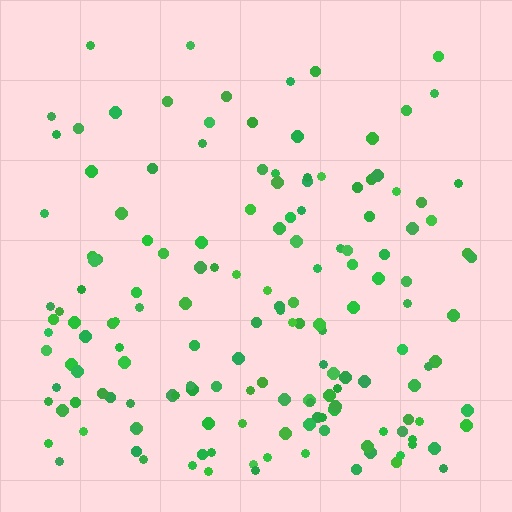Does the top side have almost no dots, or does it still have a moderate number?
Still a moderate number, just noticeably fewer than the bottom.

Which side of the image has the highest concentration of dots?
The bottom.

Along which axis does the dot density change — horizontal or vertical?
Vertical.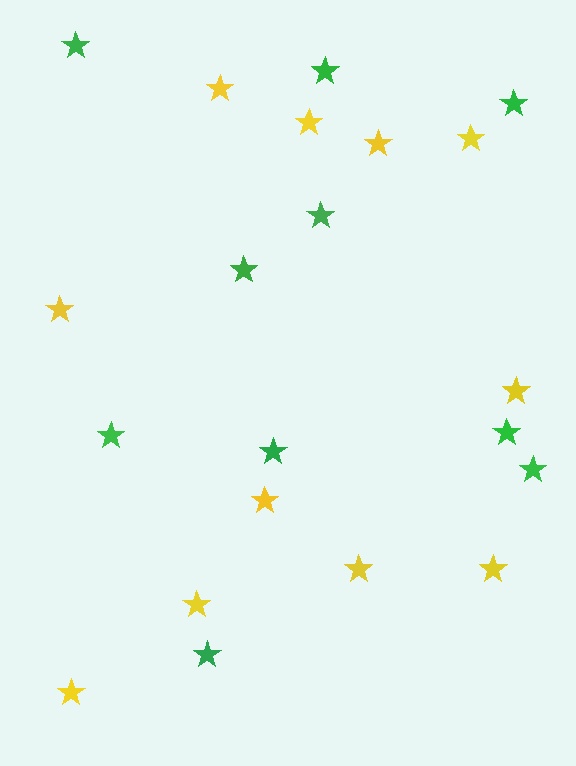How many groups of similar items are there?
There are 2 groups: one group of green stars (10) and one group of yellow stars (11).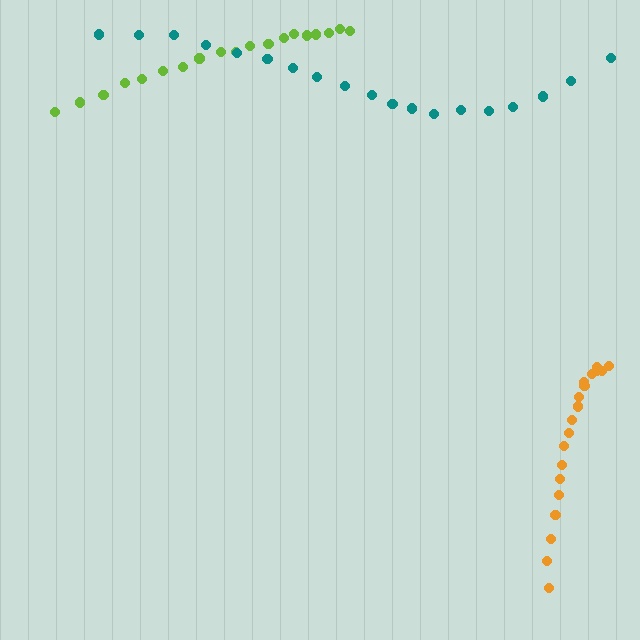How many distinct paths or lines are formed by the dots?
There are 3 distinct paths.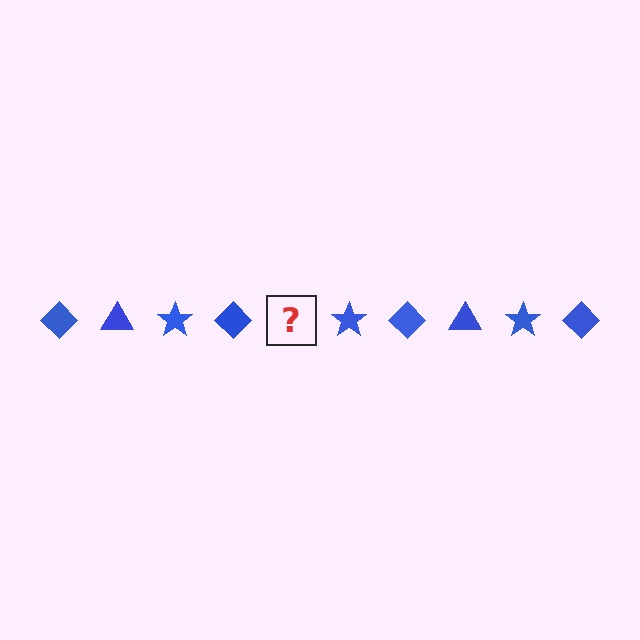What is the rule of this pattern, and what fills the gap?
The rule is that the pattern cycles through diamond, triangle, star shapes in blue. The gap should be filled with a blue triangle.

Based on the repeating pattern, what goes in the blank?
The blank should be a blue triangle.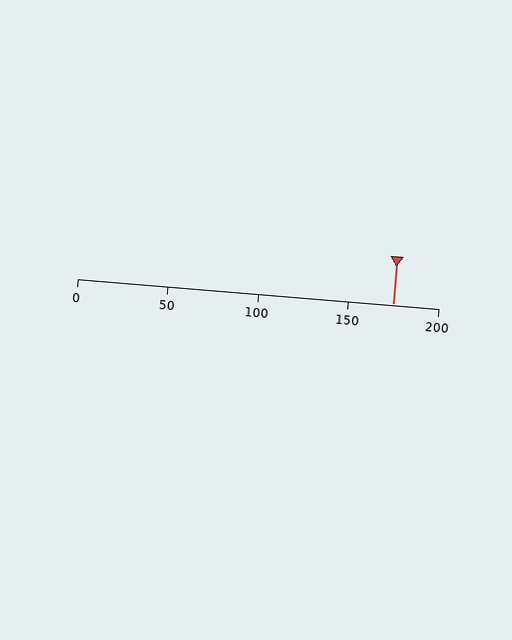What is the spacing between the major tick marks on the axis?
The major ticks are spaced 50 apart.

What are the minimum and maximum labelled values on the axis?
The axis runs from 0 to 200.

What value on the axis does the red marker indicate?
The marker indicates approximately 175.